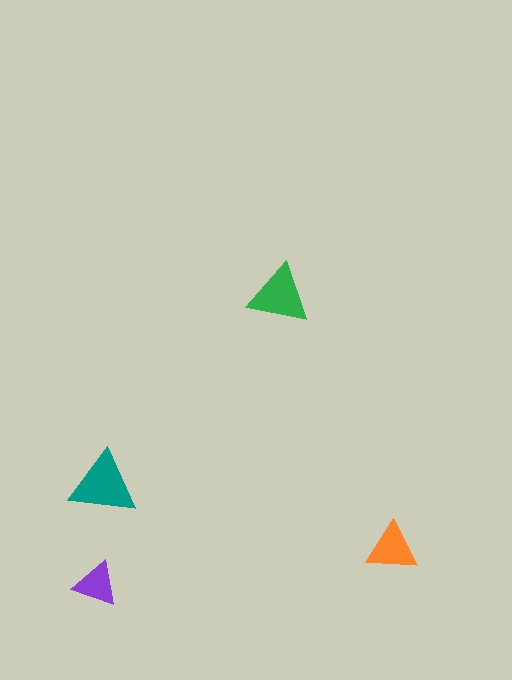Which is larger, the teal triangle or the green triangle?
The teal one.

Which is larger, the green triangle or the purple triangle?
The green one.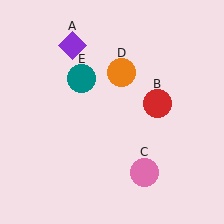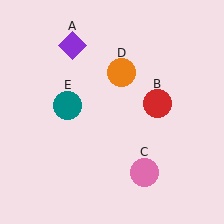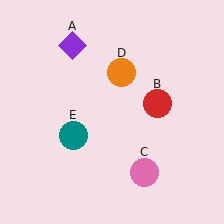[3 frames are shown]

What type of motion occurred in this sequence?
The teal circle (object E) rotated counterclockwise around the center of the scene.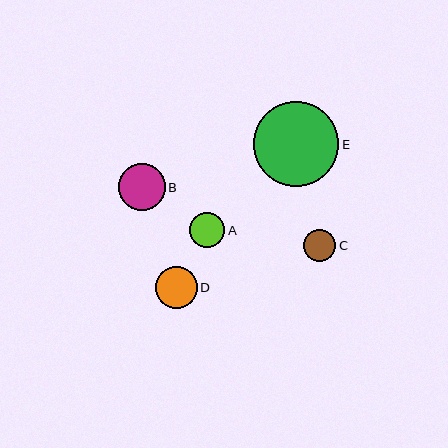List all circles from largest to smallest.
From largest to smallest: E, B, D, A, C.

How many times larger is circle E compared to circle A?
Circle E is approximately 2.4 times the size of circle A.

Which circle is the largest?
Circle E is the largest with a size of approximately 85 pixels.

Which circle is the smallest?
Circle C is the smallest with a size of approximately 32 pixels.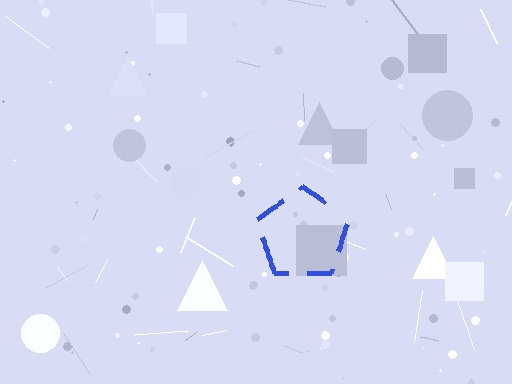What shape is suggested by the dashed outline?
The dashed outline suggests a pentagon.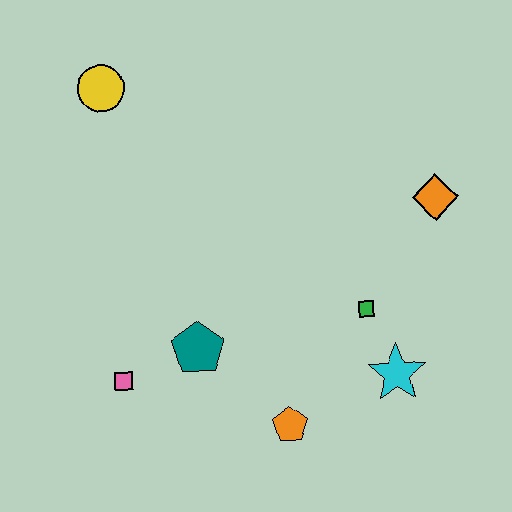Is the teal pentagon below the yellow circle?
Yes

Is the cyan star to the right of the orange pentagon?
Yes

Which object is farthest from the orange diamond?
The pink square is farthest from the orange diamond.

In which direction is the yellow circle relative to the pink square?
The yellow circle is above the pink square.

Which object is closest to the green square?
The cyan star is closest to the green square.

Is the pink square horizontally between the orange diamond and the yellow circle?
Yes